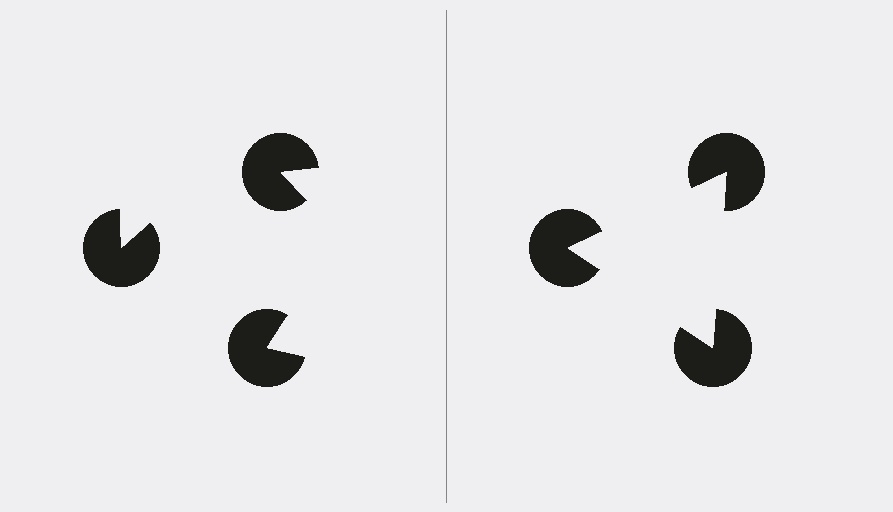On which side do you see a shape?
An illusory triangle appears on the right side. On the left side the wedge cuts are rotated, so no coherent shape forms.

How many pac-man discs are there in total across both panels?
6 — 3 on each side.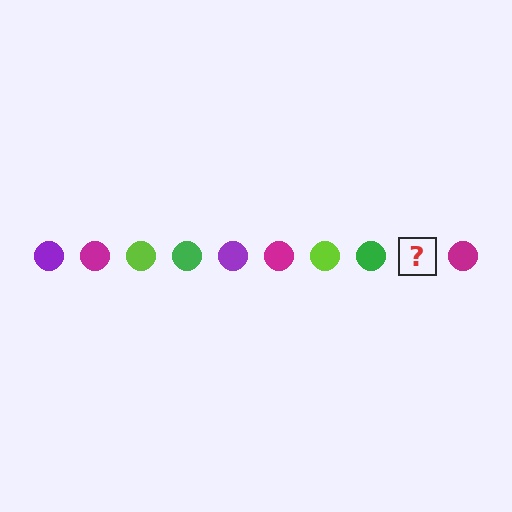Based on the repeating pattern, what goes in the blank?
The blank should be a purple circle.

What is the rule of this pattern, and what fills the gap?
The rule is that the pattern cycles through purple, magenta, lime, green circles. The gap should be filled with a purple circle.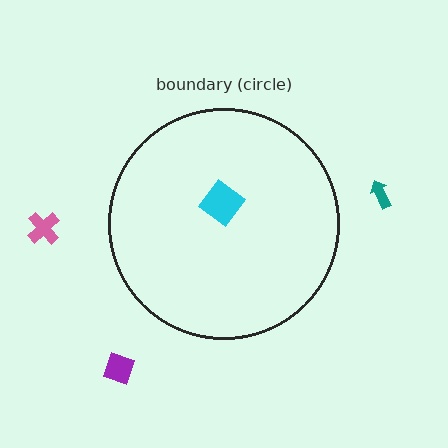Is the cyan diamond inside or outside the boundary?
Inside.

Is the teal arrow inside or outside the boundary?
Outside.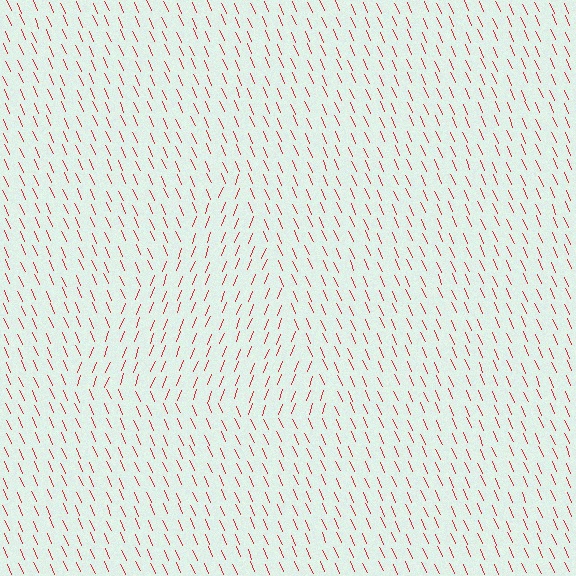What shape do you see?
I see a triangle.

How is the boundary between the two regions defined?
The boundary is defined purely by a change in line orientation (approximately 45 degrees difference). All lines are the same color and thickness.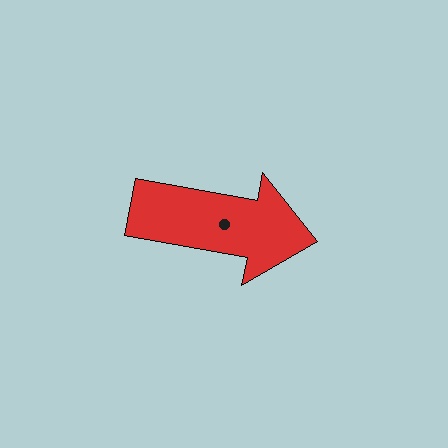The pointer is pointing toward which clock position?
Roughly 3 o'clock.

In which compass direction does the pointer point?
East.